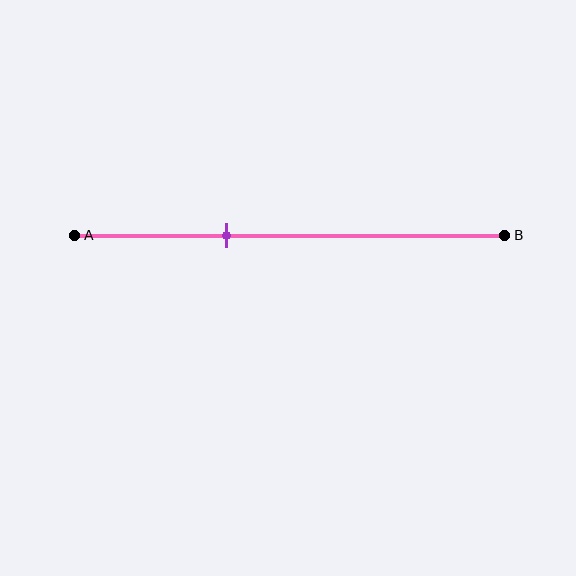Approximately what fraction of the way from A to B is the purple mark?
The purple mark is approximately 35% of the way from A to B.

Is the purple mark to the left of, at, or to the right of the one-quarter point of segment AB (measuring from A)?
The purple mark is to the right of the one-quarter point of segment AB.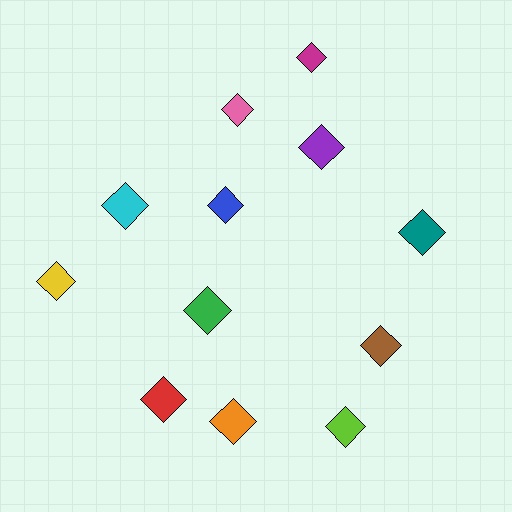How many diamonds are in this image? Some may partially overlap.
There are 12 diamonds.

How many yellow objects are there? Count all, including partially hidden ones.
There is 1 yellow object.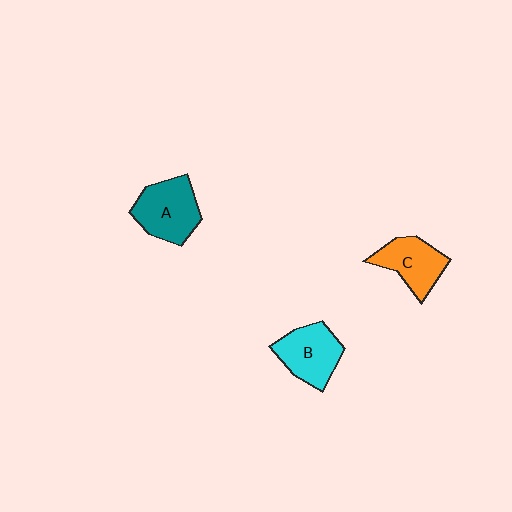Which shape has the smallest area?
Shape C (orange).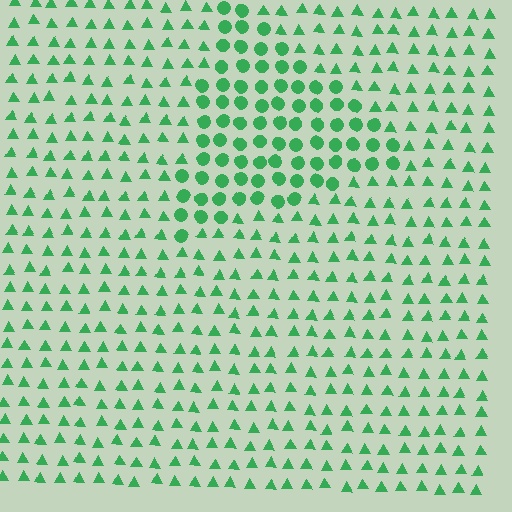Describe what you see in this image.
The image is filled with small green elements arranged in a uniform grid. A triangle-shaped region contains circles, while the surrounding area contains triangles. The boundary is defined purely by the change in element shape.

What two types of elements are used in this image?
The image uses circles inside the triangle region and triangles outside it.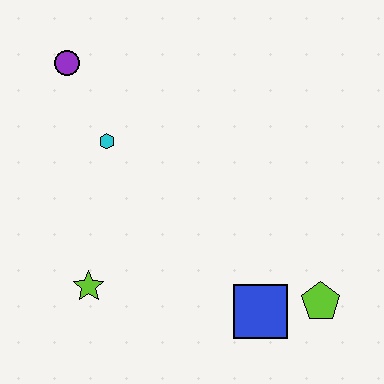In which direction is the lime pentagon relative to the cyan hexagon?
The lime pentagon is to the right of the cyan hexagon.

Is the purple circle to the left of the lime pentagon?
Yes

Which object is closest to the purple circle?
The cyan hexagon is closest to the purple circle.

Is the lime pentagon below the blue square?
No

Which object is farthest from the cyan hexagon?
The lime pentagon is farthest from the cyan hexagon.